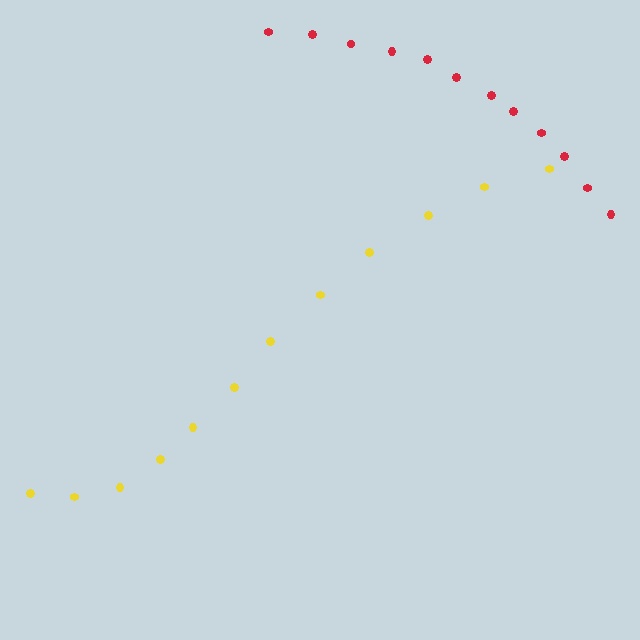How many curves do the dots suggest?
There are 2 distinct paths.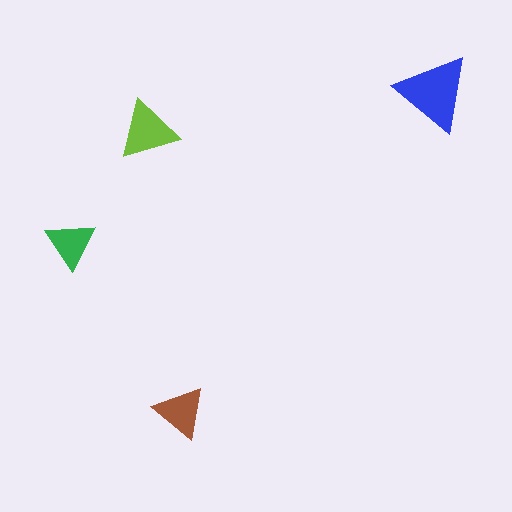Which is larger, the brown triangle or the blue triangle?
The blue one.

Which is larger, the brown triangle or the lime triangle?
The lime one.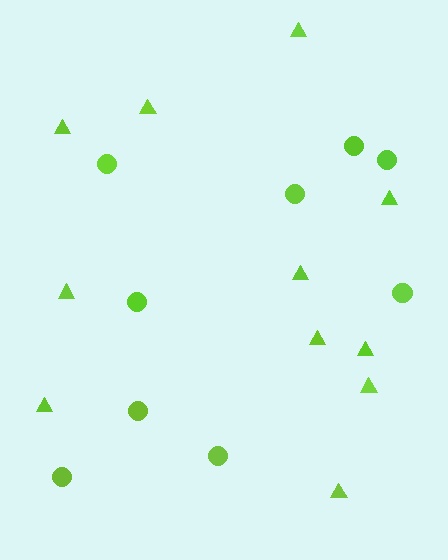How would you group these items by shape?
There are 2 groups: one group of triangles (11) and one group of circles (9).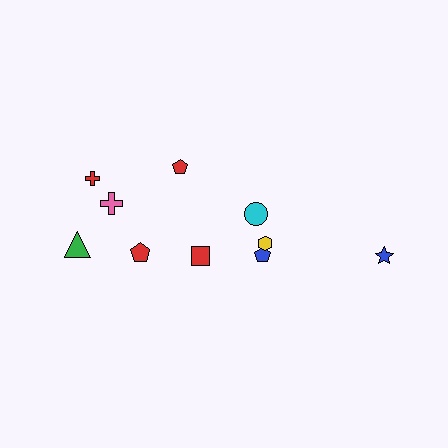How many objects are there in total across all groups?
There are 10 objects.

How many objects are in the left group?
There are 6 objects.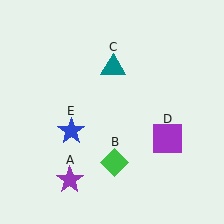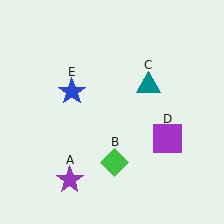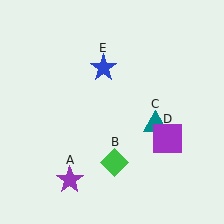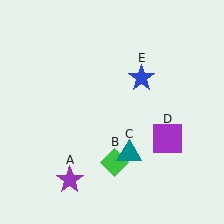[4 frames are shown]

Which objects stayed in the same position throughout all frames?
Purple star (object A) and green diamond (object B) and purple square (object D) remained stationary.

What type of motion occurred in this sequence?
The teal triangle (object C), blue star (object E) rotated clockwise around the center of the scene.